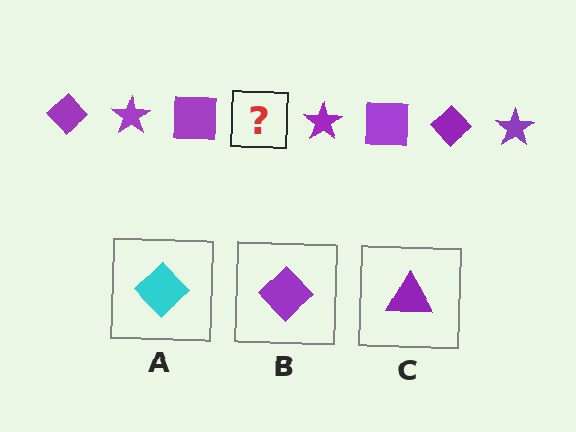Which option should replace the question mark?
Option B.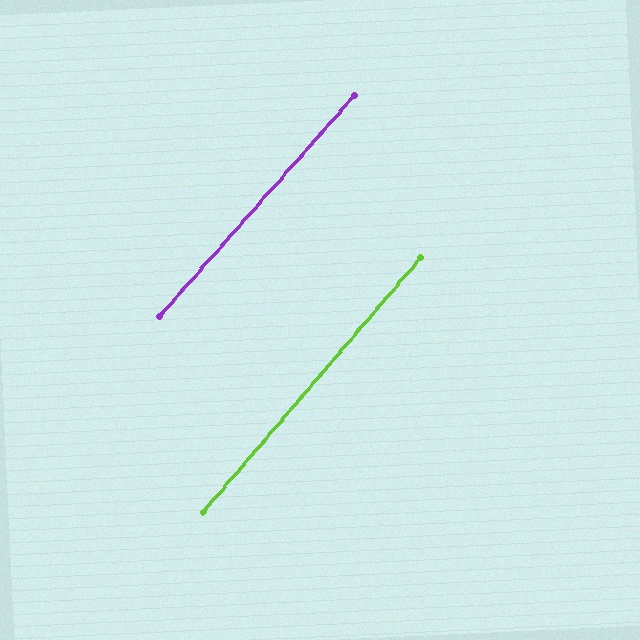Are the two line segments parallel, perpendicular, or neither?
Parallel — their directions differ by only 0.9°.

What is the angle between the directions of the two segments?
Approximately 1 degree.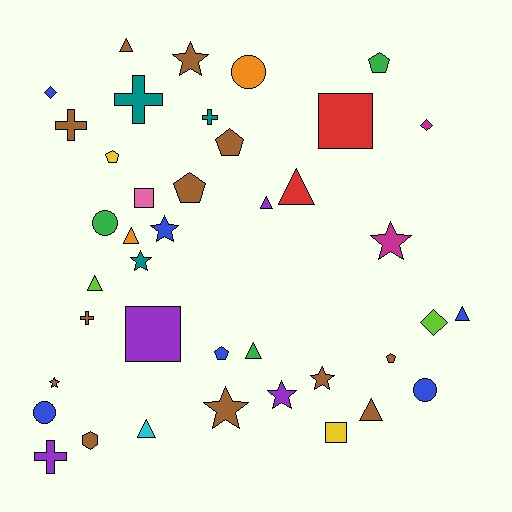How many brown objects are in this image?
There are 12 brown objects.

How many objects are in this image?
There are 40 objects.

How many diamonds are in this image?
There are 3 diamonds.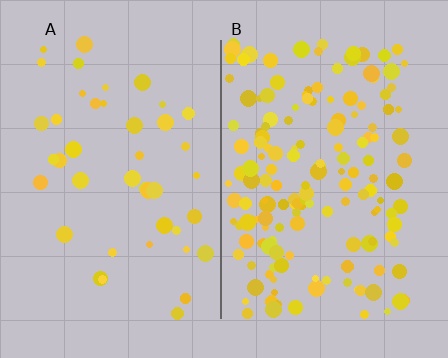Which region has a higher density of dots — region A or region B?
B (the right).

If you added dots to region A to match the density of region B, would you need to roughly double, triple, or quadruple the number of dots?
Approximately quadruple.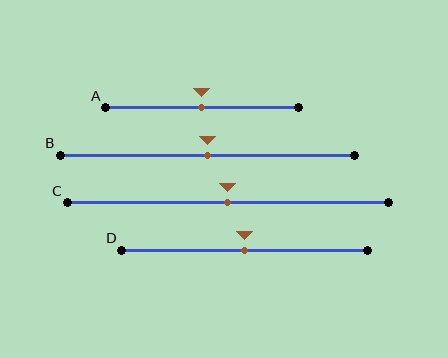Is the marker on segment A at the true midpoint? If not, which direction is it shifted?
Yes, the marker on segment A is at the true midpoint.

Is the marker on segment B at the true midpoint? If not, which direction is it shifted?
Yes, the marker on segment B is at the true midpoint.